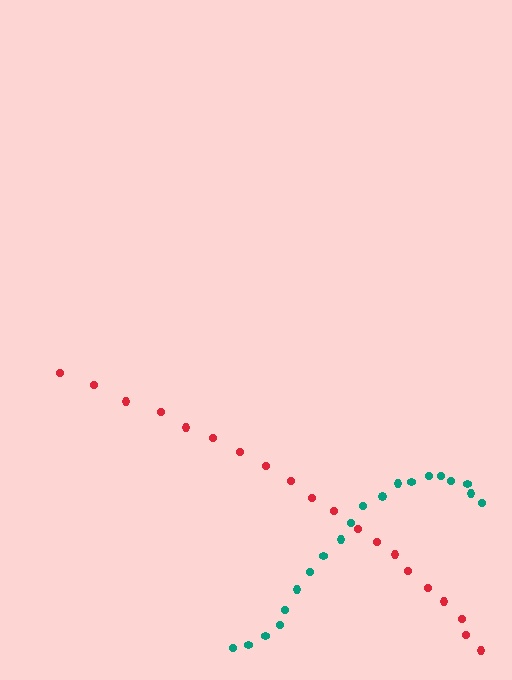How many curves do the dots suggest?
There are 2 distinct paths.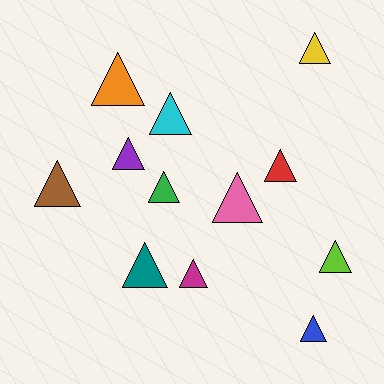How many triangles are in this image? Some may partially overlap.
There are 12 triangles.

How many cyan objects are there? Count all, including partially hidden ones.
There is 1 cyan object.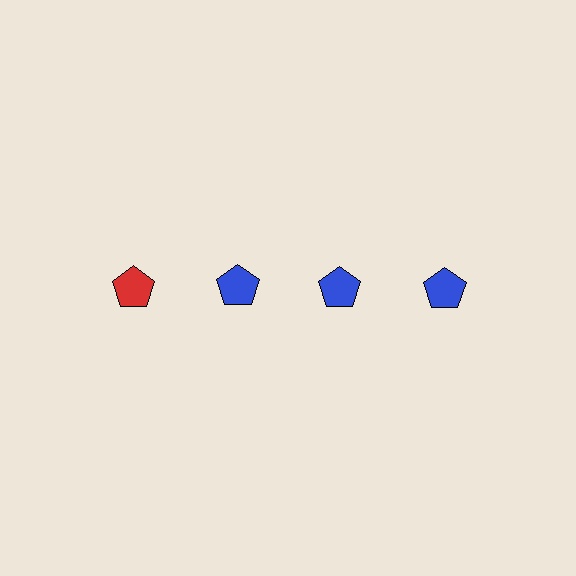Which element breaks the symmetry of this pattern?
The red pentagon in the top row, leftmost column breaks the symmetry. All other shapes are blue pentagons.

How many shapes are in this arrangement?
There are 4 shapes arranged in a grid pattern.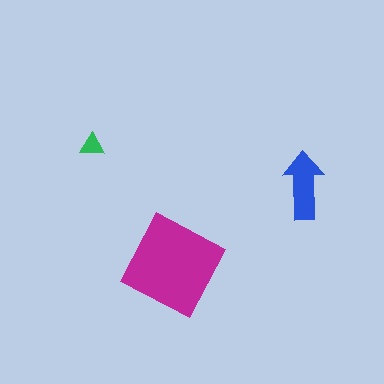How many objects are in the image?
There are 3 objects in the image.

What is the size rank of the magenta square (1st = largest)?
1st.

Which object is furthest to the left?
The green triangle is leftmost.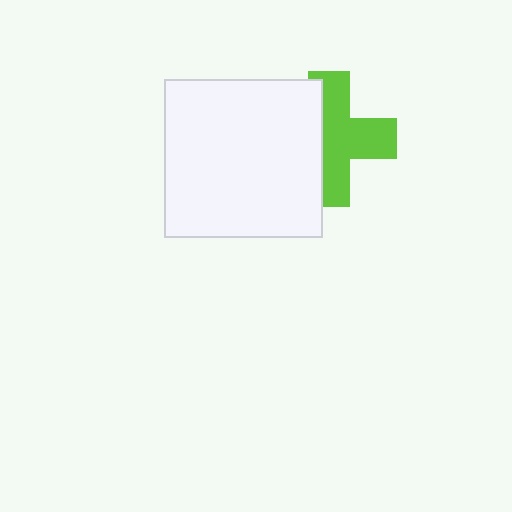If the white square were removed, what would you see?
You would see the complete lime cross.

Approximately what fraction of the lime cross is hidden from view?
Roughly 41% of the lime cross is hidden behind the white square.